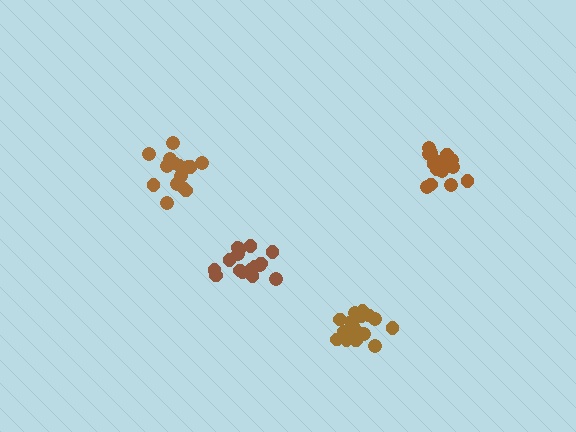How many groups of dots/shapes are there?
There are 4 groups.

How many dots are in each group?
Group 1: 15 dots, Group 2: 17 dots, Group 3: 19 dots, Group 4: 16 dots (67 total).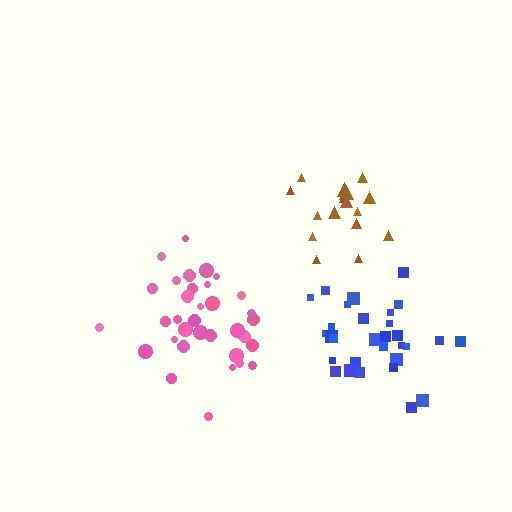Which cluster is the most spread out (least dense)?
Brown.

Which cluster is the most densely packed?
Pink.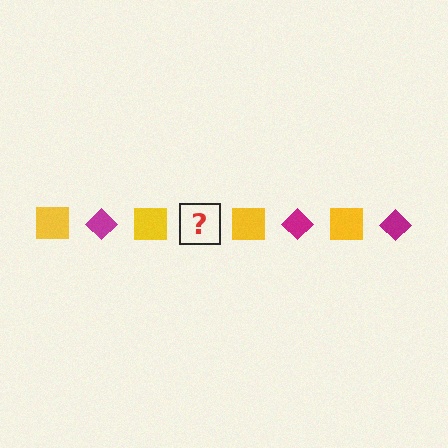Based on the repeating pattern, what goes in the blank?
The blank should be a magenta diamond.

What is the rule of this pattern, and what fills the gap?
The rule is that the pattern alternates between yellow square and magenta diamond. The gap should be filled with a magenta diamond.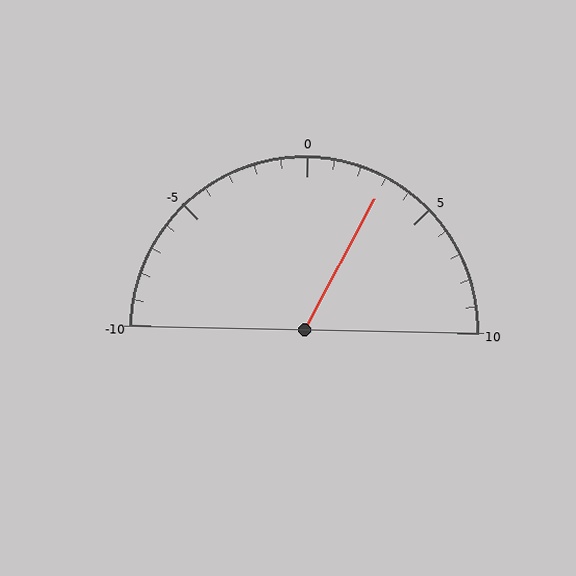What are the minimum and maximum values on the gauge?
The gauge ranges from -10 to 10.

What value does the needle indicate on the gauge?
The needle indicates approximately 3.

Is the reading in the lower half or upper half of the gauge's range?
The reading is in the upper half of the range (-10 to 10).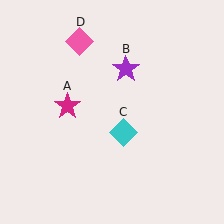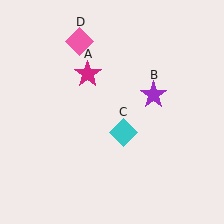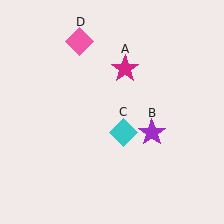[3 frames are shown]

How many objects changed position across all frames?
2 objects changed position: magenta star (object A), purple star (object B).